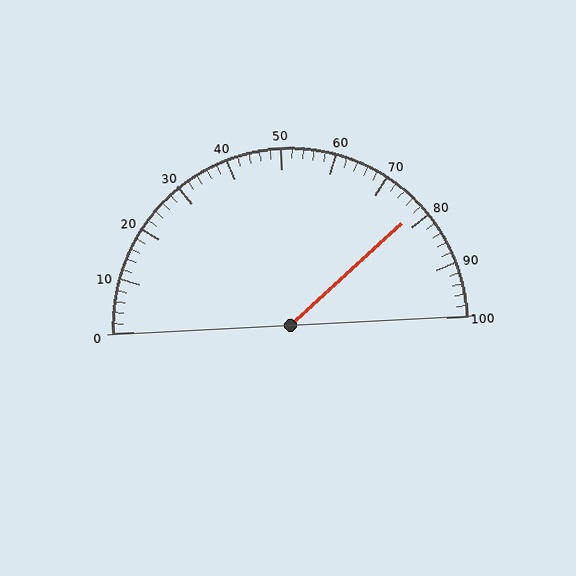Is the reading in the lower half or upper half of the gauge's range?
The reading is in the upper half of the range (0 to 100).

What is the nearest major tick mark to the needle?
The nearest major tick mark is 80.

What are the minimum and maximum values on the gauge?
The gauge ranges from 0 to 100.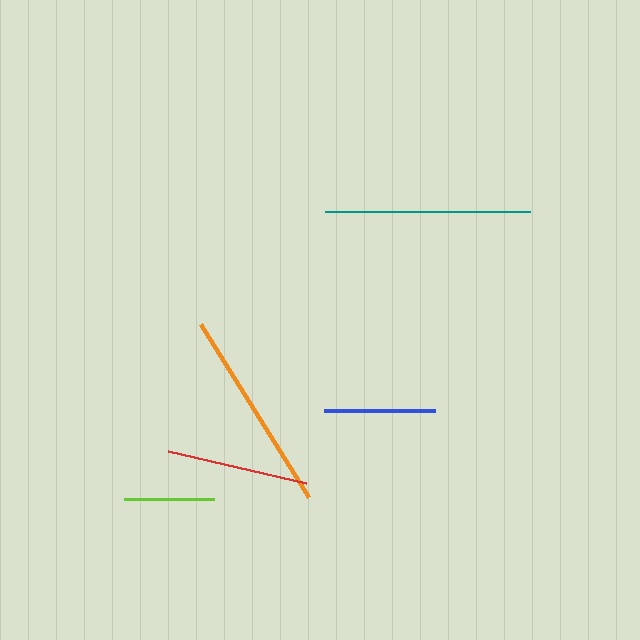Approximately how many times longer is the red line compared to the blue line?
The red line is approximately 1.3 times the length of the blue line.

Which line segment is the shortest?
The lime line is the shortest at approximately 90 pixels.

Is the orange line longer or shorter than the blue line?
The orange line is longer than the blue line.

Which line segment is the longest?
The teal line is the longest at approximately 204 pixels.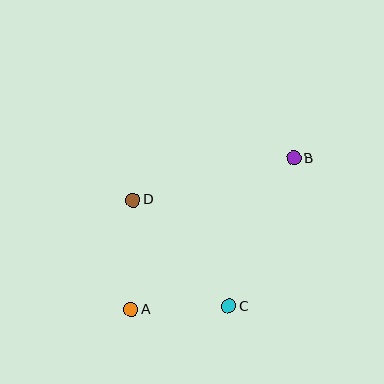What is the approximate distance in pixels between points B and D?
The distance between B and D is approximately 166 pixels.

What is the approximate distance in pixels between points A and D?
The distance between A and D is approximately 110 pixels.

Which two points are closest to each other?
Points A and C are closest to each other.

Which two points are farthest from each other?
Points A and B are farthest from each other.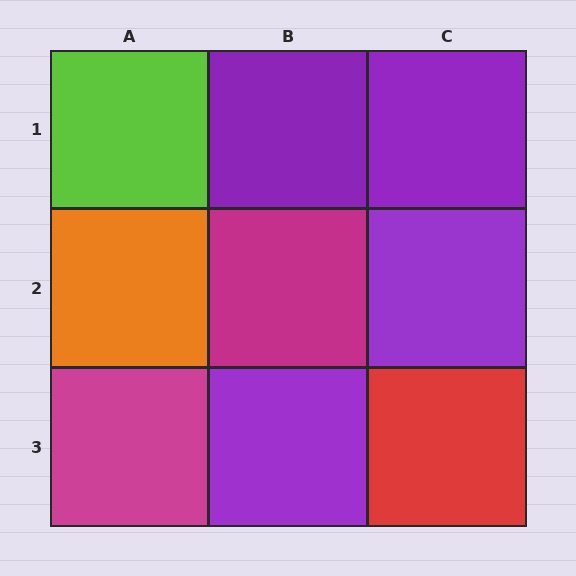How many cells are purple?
4 cells are purple.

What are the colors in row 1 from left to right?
Lime, purple, purple.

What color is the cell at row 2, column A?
Orange.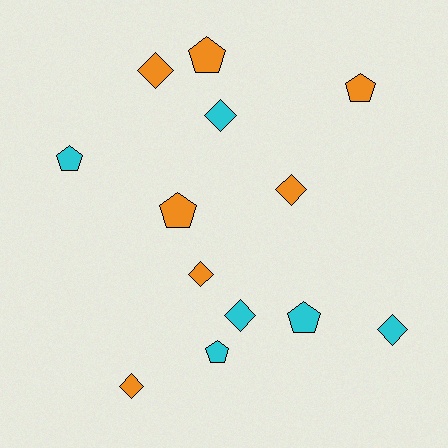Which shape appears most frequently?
Diamond, with 7 objects.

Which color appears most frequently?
Orange, with 7 objects.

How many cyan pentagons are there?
There are 3 cyan pentagons.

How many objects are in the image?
There are 13 objects.